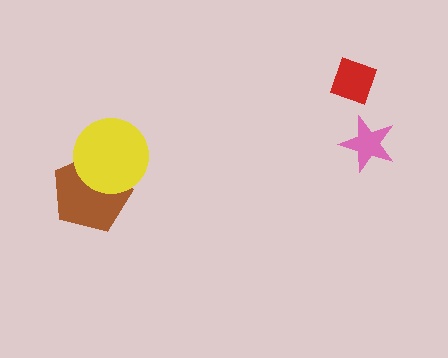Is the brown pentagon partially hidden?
Yes, it is partially covered by another shape.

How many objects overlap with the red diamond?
0 objects overlap with the red diamond.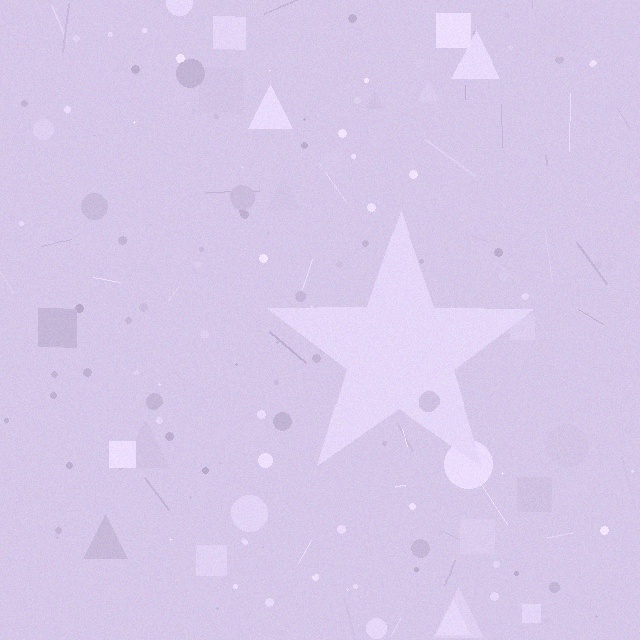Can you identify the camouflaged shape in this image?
The camouflaged shape is a star.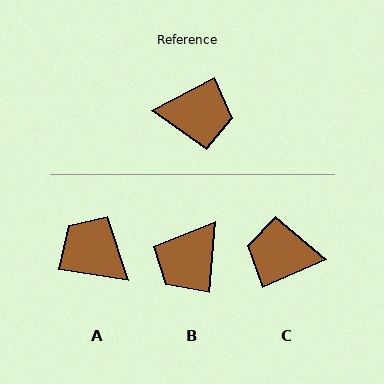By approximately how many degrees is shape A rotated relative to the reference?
Approximately 144 degrees counter-clockwise.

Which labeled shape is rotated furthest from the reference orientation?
C, about 176 degrees away.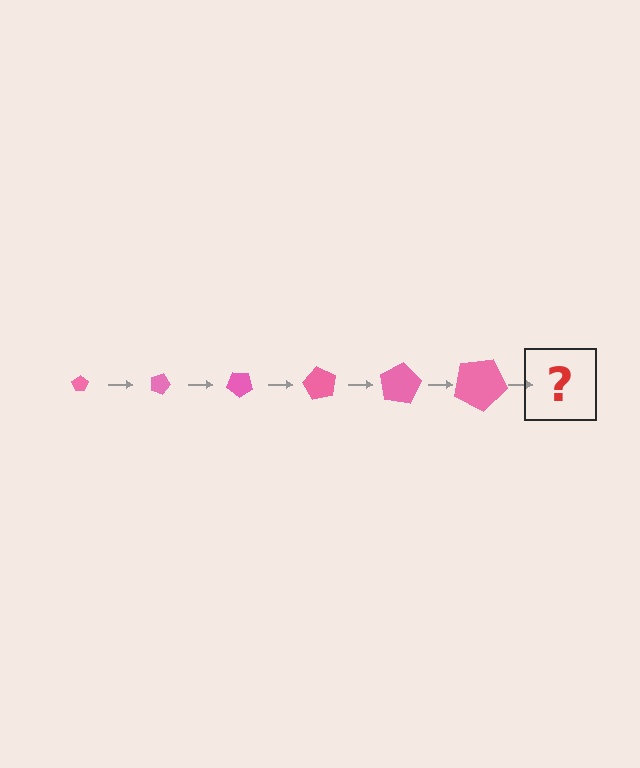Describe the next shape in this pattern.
It should be a pentagon, larger than the previous one and rotated 120 degrees from the start.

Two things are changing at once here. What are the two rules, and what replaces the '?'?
The two rules are that the pentagon grows larger each step and it rotates 20 degrees each step. The '?' should be a pentagon, larger than the previous one and rotated 120 degrees from the start.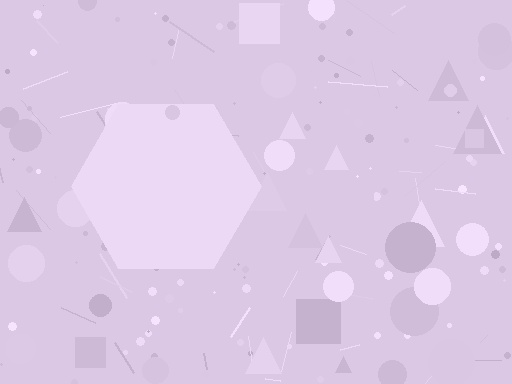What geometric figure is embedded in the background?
A hexagon is embedded in the background.